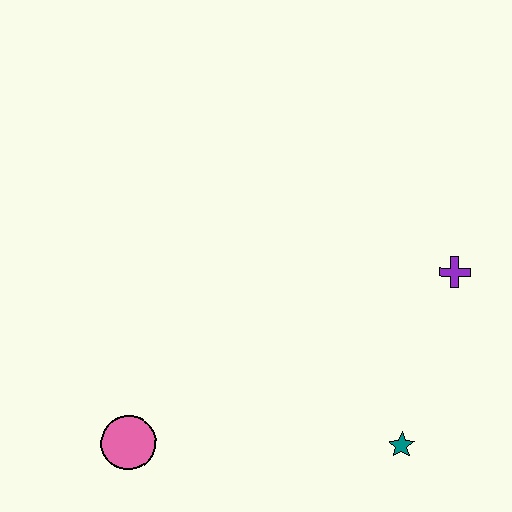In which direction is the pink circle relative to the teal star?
The pink circle is to the left of the teal star.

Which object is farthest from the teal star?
The pink circle is farthest from the teal star.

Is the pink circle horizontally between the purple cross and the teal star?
No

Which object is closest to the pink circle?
The teal star is closest to the pink circle.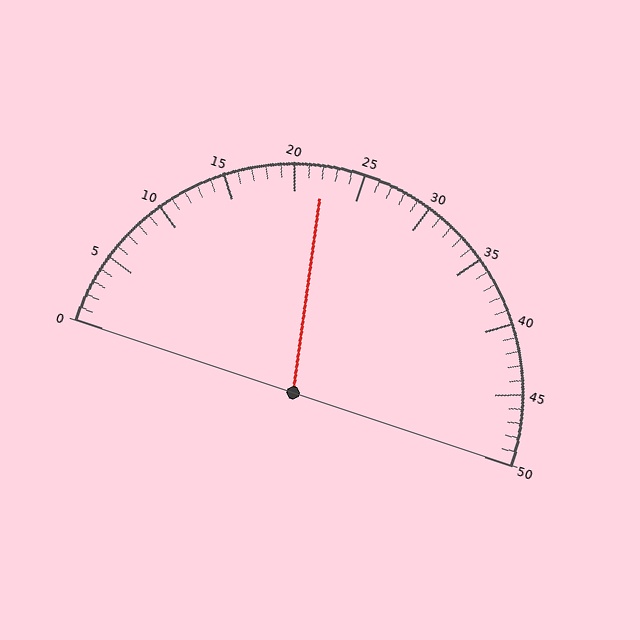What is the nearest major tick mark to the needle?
The nearest major tick mark is 20.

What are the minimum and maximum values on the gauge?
The gauge ranges from 0 to 50.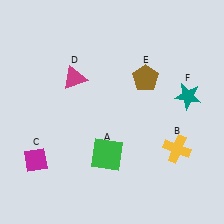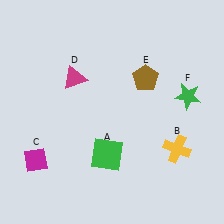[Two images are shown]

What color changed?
The star (F) changed from teal in Image 1 to green in Image 2.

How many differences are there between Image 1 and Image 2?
There is 1 difference between the two images.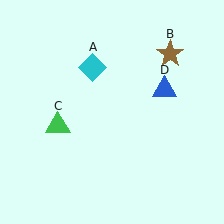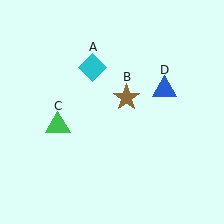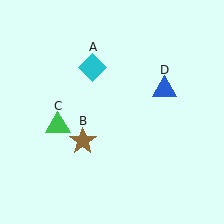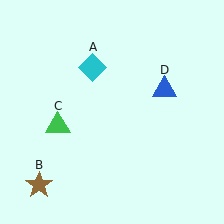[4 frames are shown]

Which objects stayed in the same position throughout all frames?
Cyan diamond (object A) and green triangle (object C) and blue triangle (object D) remained stationary.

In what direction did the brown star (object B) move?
The brown star (object B) moved down and to the left.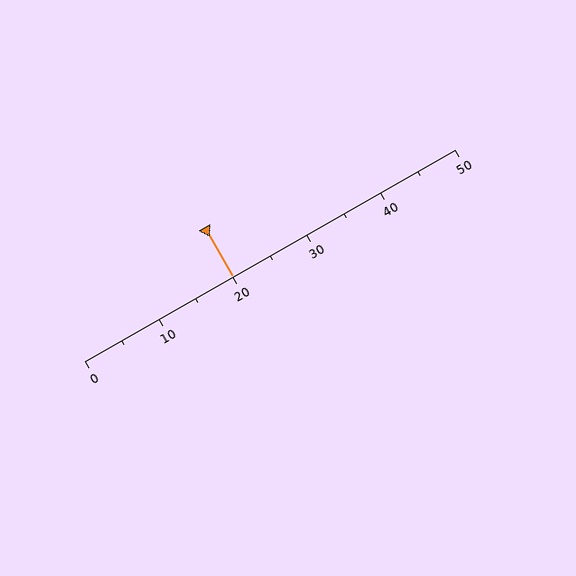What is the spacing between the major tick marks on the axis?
The major ticks are spaced 10 apart.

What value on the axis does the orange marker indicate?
The marker indicates approximately 20.